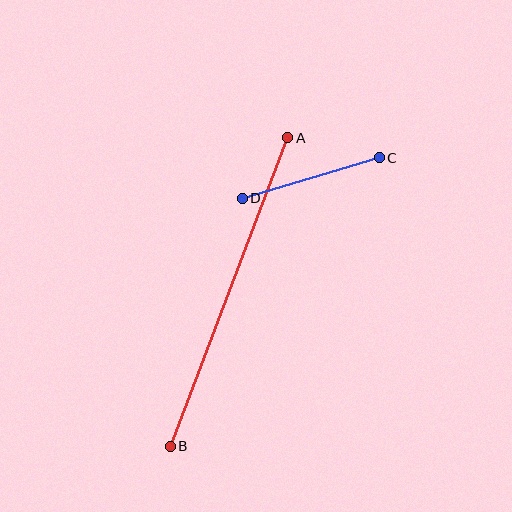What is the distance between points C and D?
The distance is approximately 143 pixels.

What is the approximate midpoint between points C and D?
The midpoint is at approximately (311, 178) pixels.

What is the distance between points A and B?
The distance is approximately 330 pixels.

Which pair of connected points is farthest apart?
Points A and B are farthest apart.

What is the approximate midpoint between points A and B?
The midpoint is at approximately (229, 292) pixels.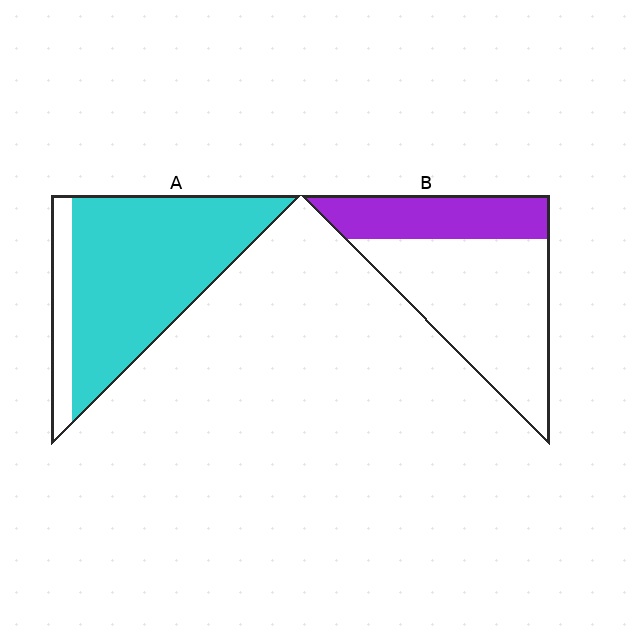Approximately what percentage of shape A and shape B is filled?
A is approximately 85% and B is approximately 30%.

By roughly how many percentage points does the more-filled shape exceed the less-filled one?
By roughly 50 percentage points (A over B).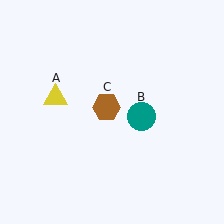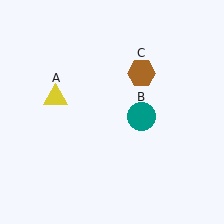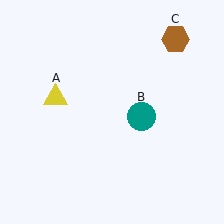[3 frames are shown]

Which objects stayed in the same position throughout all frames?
Yellow triangle (object A) and teal circle (object B) remained stationary.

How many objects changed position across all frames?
1 object changed position: brown hexagon (object C).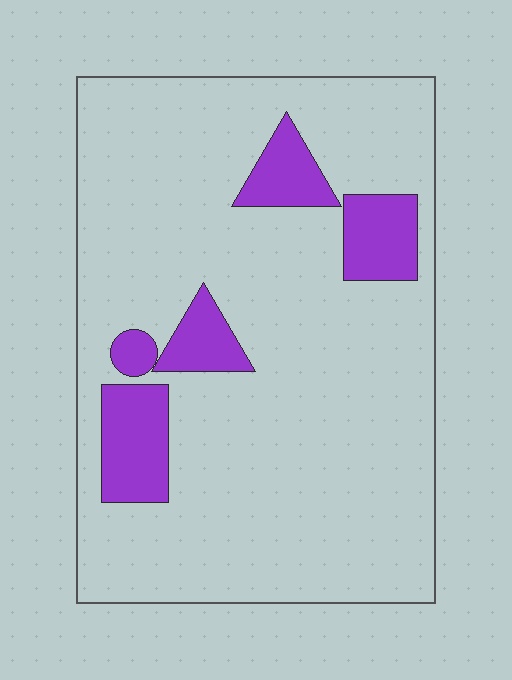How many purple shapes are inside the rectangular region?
5.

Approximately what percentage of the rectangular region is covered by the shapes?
Approximately 15%.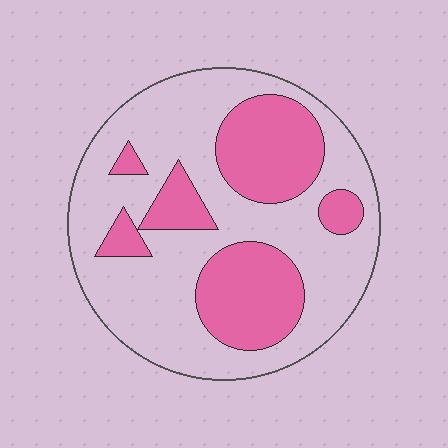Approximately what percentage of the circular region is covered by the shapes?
Approximately 35%.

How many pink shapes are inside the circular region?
6.